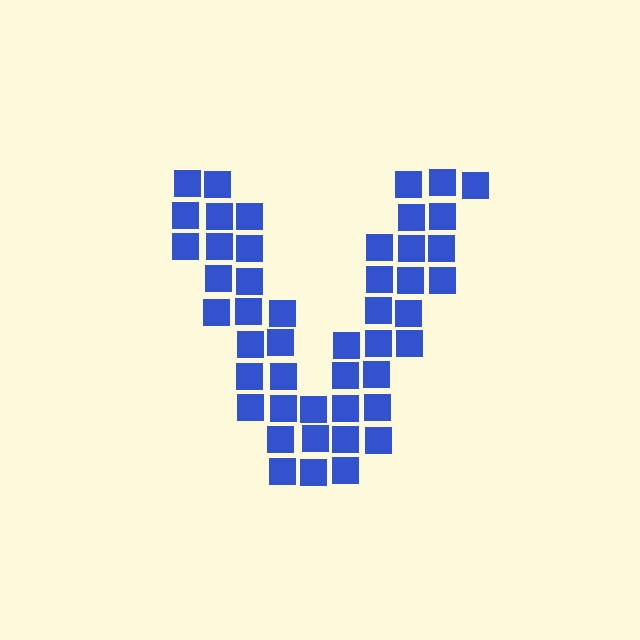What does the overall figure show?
The overall figure shows the letter V.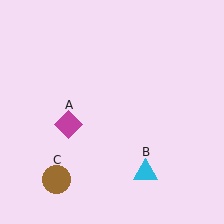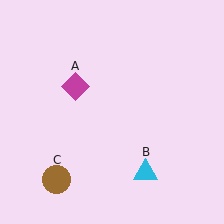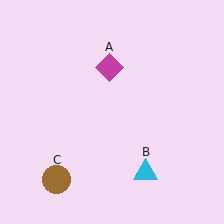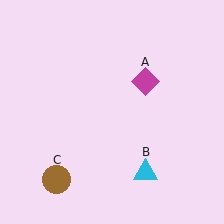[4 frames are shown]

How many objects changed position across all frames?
1 object changed position: magenta diamond (object A).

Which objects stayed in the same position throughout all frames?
Cyan triangle (object B) and brown circle (object C) remained stationary.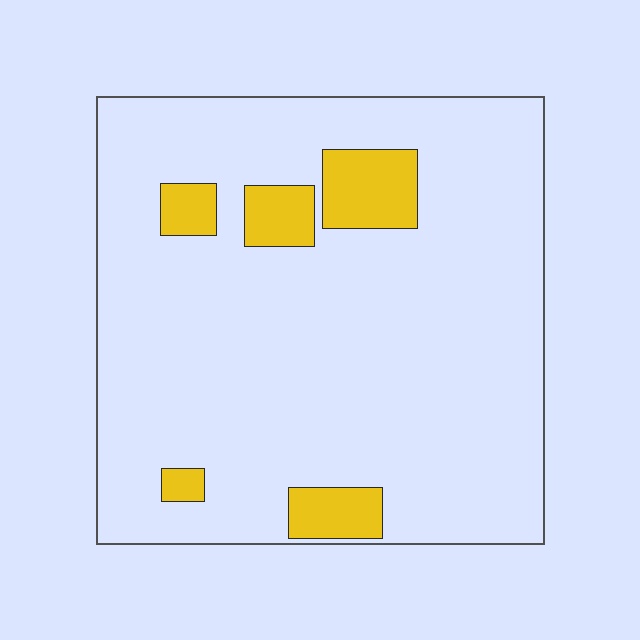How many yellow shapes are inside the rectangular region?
5.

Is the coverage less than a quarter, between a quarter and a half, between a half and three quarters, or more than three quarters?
Less than a quarter.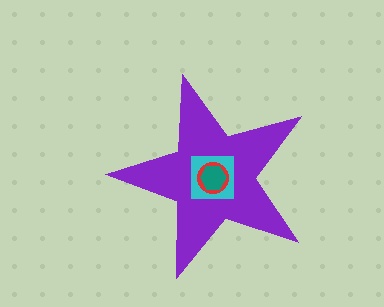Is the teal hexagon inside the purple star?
Yes.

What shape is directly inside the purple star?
The cyan square.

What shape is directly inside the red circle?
The teal hexagon.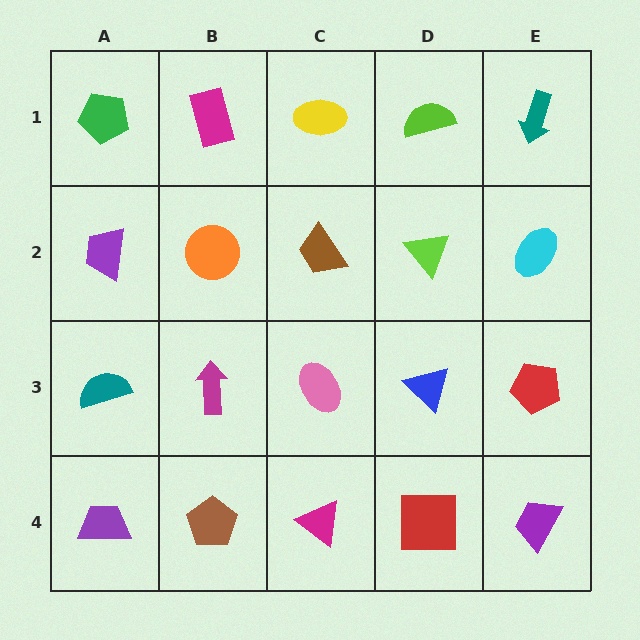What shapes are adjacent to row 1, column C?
A brown trapezoid (row 2, column C), a magenta rectangle (row 1, column B), a lime semicircle (row 1, column D).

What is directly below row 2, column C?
A pink ellipse.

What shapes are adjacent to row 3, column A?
A purple trapezoid (row 2, column A), a purple trapezoid (row 4, column A), a magenta arrow (row 3, column B).